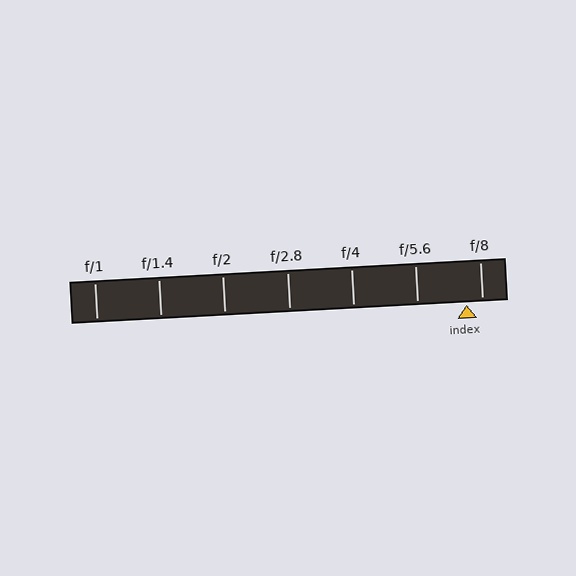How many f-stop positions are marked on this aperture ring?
There are 7 f-stop positions marked.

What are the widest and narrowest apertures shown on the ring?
The widest aperture shown is f/1 and the narrowest is f/8.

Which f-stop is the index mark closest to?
The index mark is closest to f/8.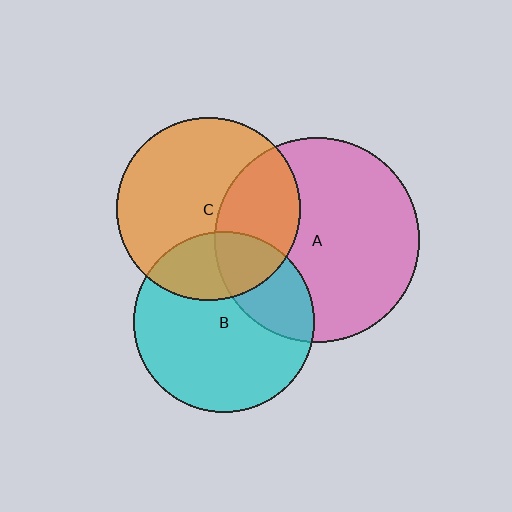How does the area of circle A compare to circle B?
Approximately 1.3 times.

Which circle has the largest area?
Circle A (pink).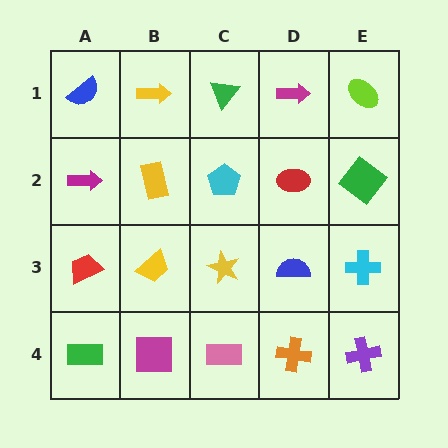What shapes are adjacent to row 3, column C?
A cyan pentagon (row 2, column C), a pink rectangle (row 4, column C), a yellow trapezoid (row 3, column B), a blue semicircle (row 3, column D).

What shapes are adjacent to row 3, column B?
A yellow rectangle (row 2, column B), a magenta square (row 4, column B), a red trapezoid (row 3, column A), a yellow star (row 3, column C).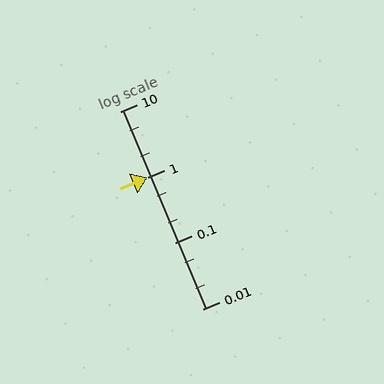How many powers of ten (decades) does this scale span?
The scale spans 3 decades, from 0.01 to 10.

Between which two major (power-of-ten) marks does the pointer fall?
The pointer is between 1 and 10.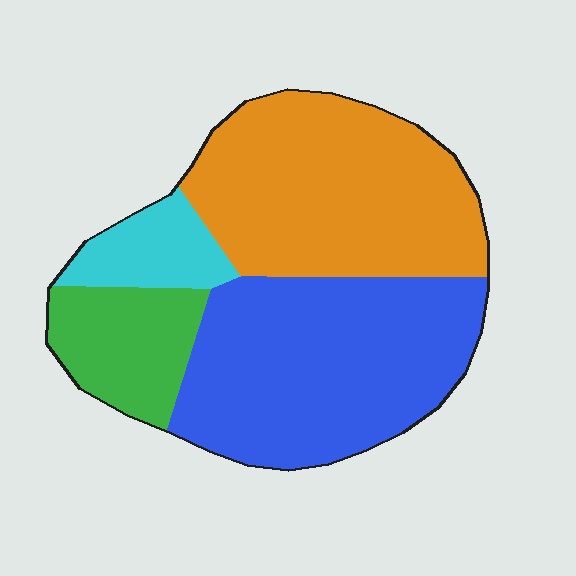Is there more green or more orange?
Orange.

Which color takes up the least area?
Cyan, at roughly 10%.